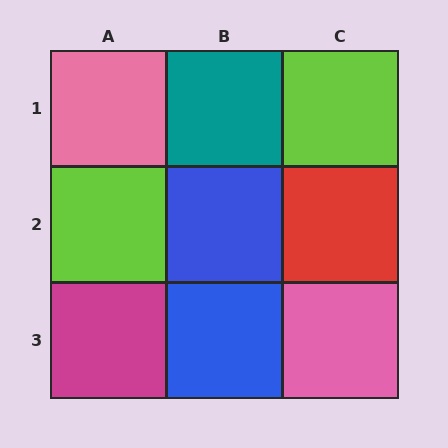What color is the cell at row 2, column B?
Blue.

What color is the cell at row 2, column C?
Red.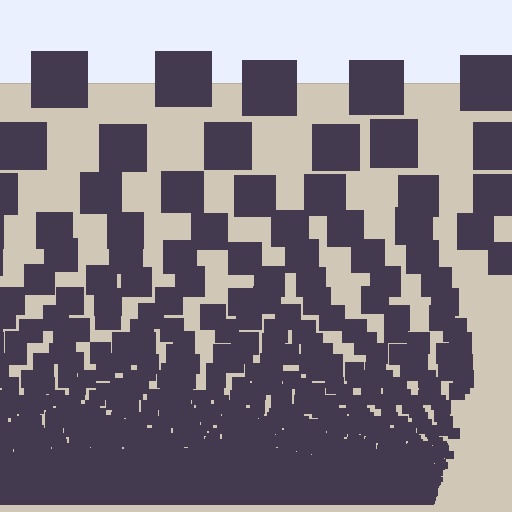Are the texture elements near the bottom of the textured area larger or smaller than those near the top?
Smaller. The gradient is inverted — elements near the bottom are smaller and denser.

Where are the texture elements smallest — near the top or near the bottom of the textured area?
Near the bottom.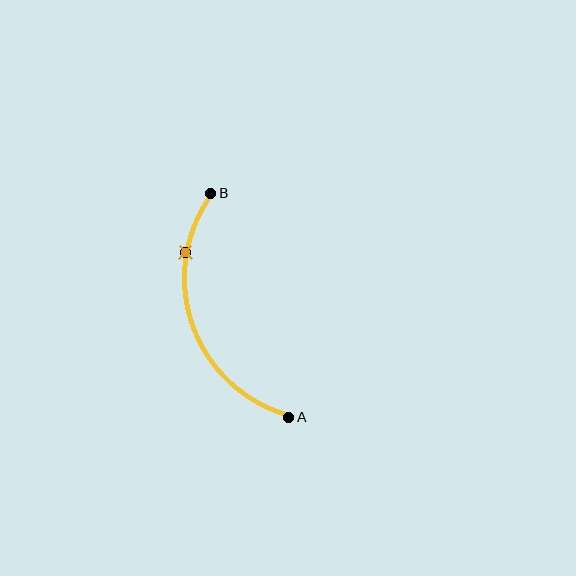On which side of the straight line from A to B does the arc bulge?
The arc bulges to the left of the straight line connecting A and B.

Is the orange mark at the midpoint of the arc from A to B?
No. The orange mark lies on the arc but is closer to endpoint B. The arc midpoint would be at the point on the curve equidistant along the arc from both A and B.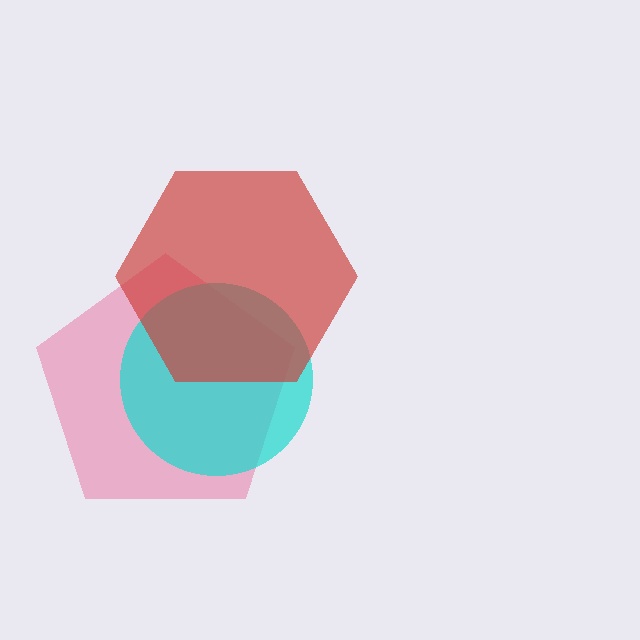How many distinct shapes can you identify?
There are 3 distinct shapes: a pink pentagon, a cyan circle, a red hexagon.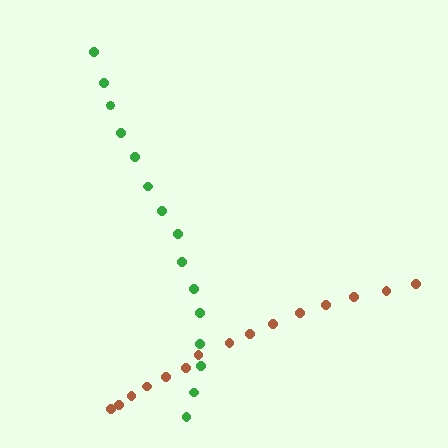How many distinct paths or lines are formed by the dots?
There are 2 distinct paths.